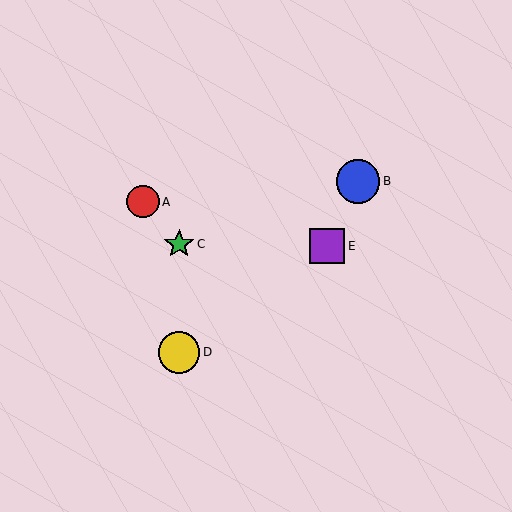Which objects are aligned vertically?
Objects C, D are aligned vertically.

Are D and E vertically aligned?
No, D is at x≈179 and E is at x≈327.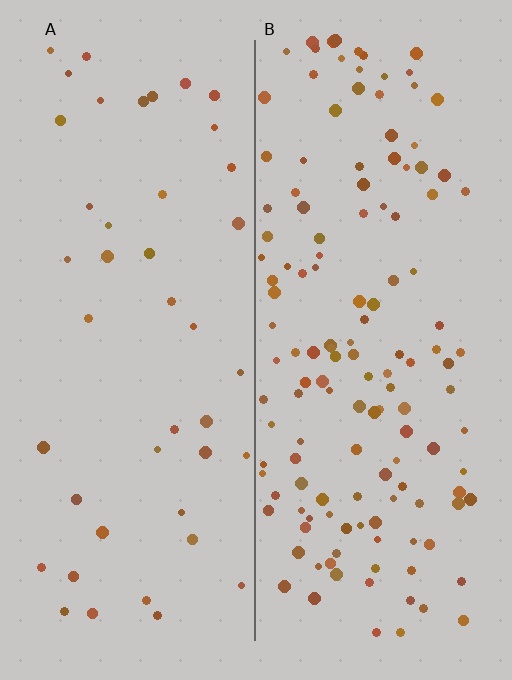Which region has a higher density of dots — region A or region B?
B (the right).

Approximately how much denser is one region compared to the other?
Approximately 3.2× — region B over region A.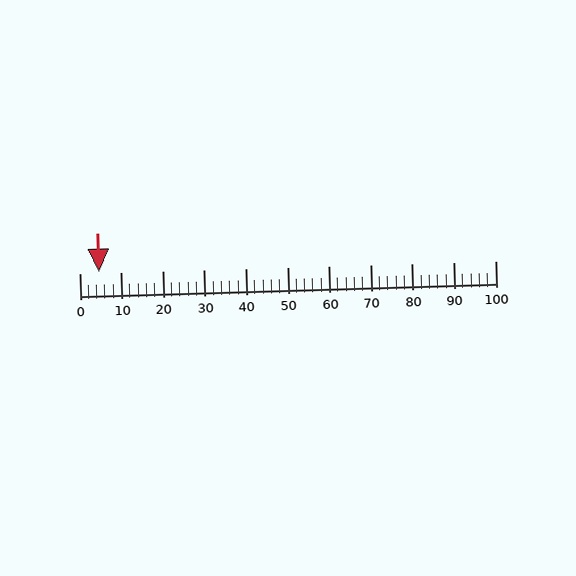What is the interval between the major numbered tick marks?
The major tick marks are spaced 10 units apart.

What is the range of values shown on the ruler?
The ruler shows values from 0 to 100.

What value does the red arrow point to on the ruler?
The red arrow points to approximately 5.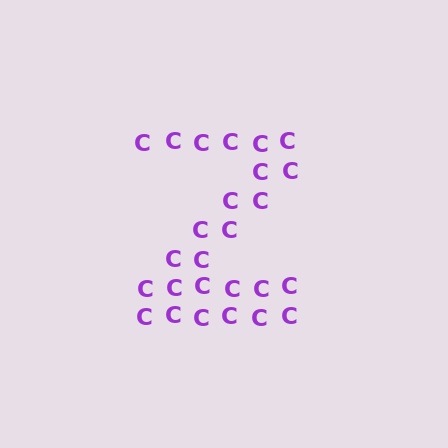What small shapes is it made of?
It is made of small letter C's.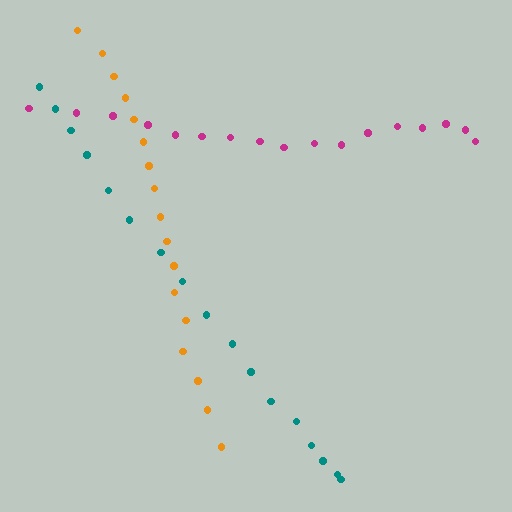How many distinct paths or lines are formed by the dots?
There are 3 distinct paths.